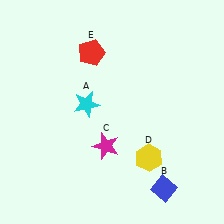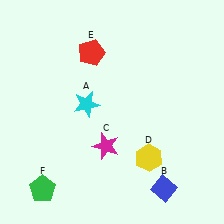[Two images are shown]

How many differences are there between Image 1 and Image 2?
There is 1 difference between the two images.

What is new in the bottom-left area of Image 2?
A green pentagon (F) was added in the bottom-left area of Image 2.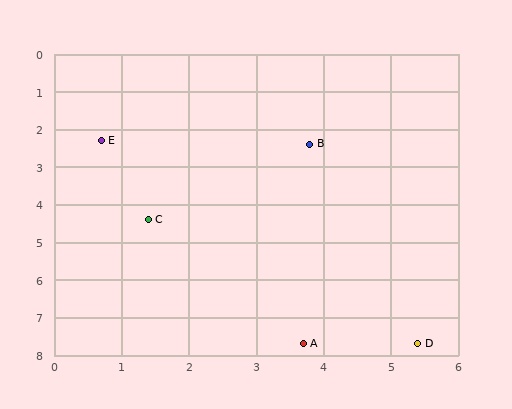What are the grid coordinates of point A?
Point A is at approximately (3.7, 7.7).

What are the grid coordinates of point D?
Point D is at approximately (5.4, 7.7).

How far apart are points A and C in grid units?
Points A and C are about 4.0 grid units apart.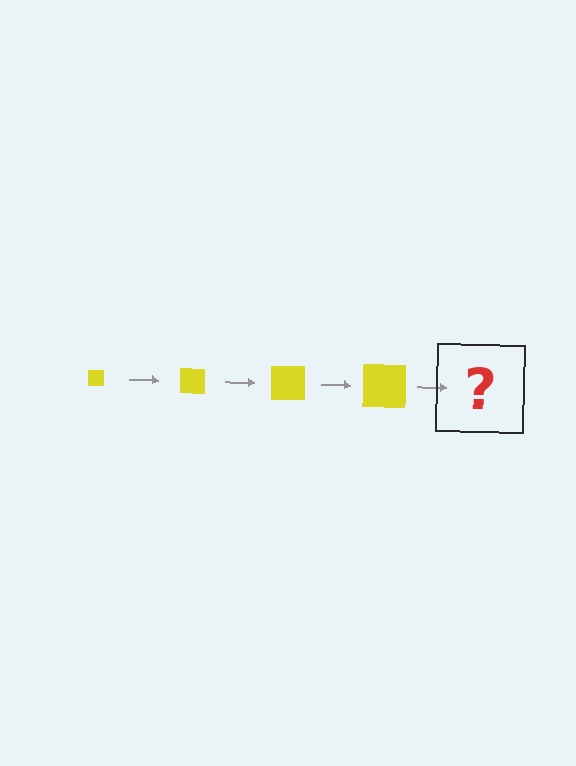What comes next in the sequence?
The next element should be a yellow square, larger than the previous one.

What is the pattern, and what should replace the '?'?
The pattern is that the square gets progressively larger each step. The '?' should be a yellow square, larger than the previous one.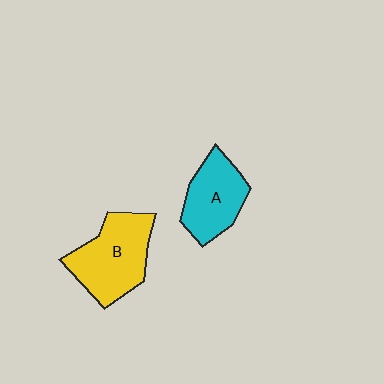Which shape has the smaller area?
Shape A (cyan).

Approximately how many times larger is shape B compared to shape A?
Approximately 1.3 times.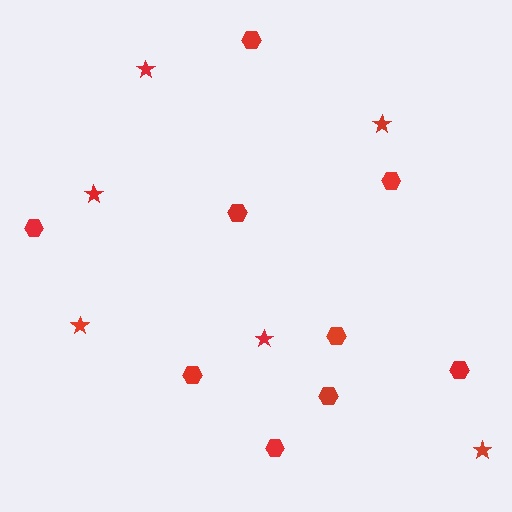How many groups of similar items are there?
There are 2 groups: one group of stars (6) and one group of hexagons (9).